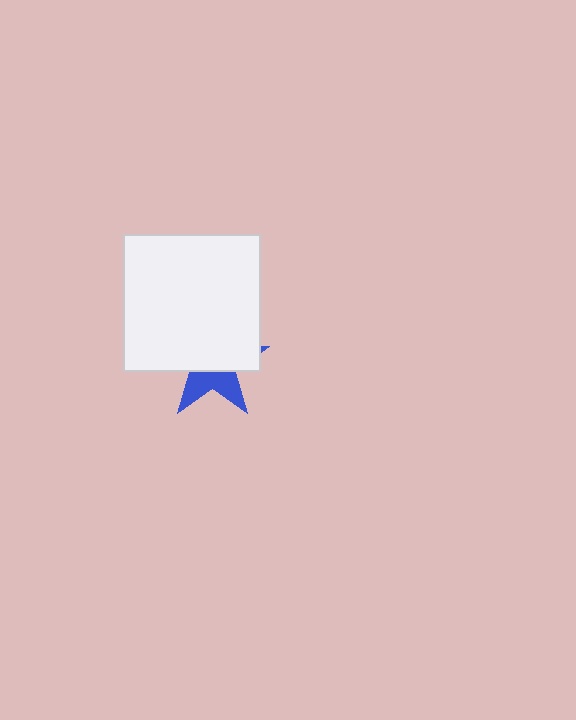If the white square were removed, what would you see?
You would see the complete blue star.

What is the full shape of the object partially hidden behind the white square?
The partially hidden object is a blue star.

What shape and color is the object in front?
The object in front is a white square.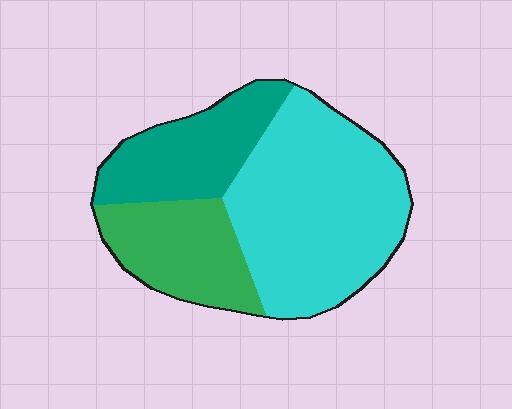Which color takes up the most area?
Cyan, at roughly 50%.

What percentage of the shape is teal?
Teal covers around 25% of the shape.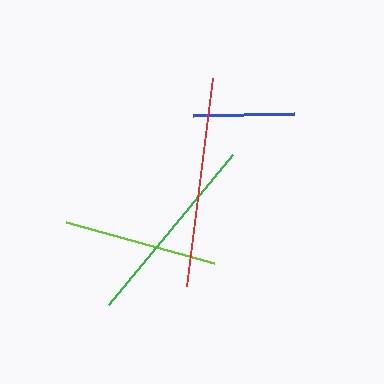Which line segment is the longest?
The red line is the longest at approximately 210 pixels.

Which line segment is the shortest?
The blue line is the shortest at approximately 101 pixels.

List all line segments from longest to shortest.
From longest to shortest: red, green, lime, blue.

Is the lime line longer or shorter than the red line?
The red line is longer than the lime line.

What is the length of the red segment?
The red segment is approximately 210 pixels long.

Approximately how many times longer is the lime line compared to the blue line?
The lime line is approximately 1.5 times the length of the blue line.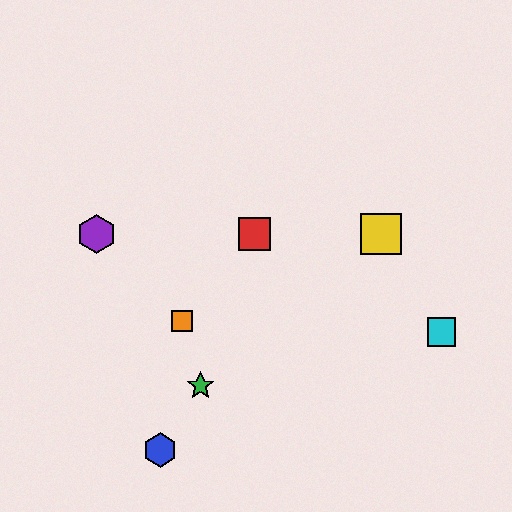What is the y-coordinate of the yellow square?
The yellow square is at y≈234.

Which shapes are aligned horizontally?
The red square, the yellow square, the purple hexagon are aligned horizontally.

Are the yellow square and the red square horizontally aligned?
Yes, both are at y≈234.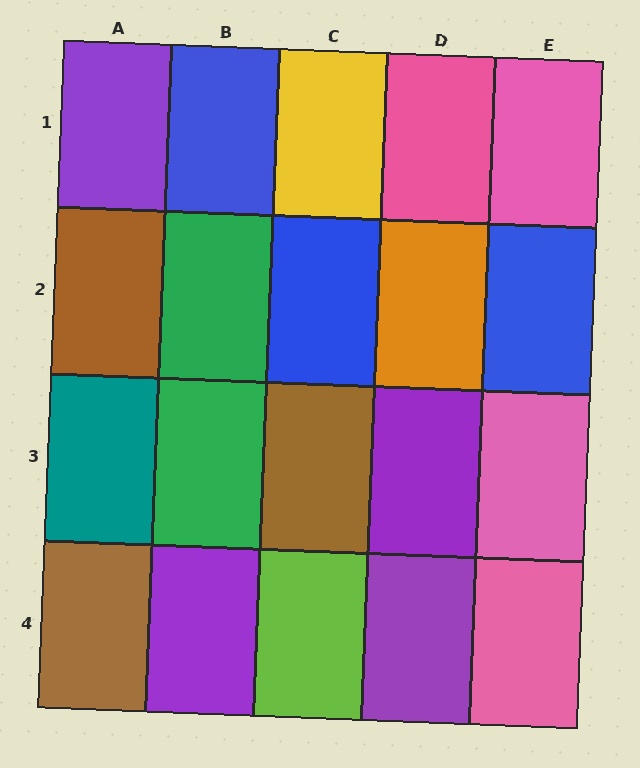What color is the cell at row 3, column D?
Purple.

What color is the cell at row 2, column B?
Green.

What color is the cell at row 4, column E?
Pink.